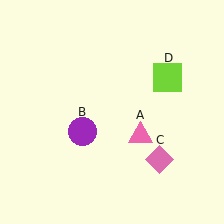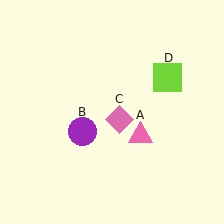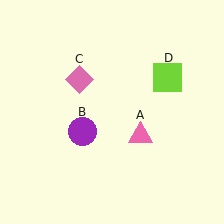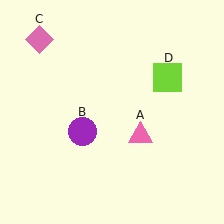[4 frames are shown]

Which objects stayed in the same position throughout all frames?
Pink triangle (object A) and purple circle (object B) and lime square (object D) remained stationary.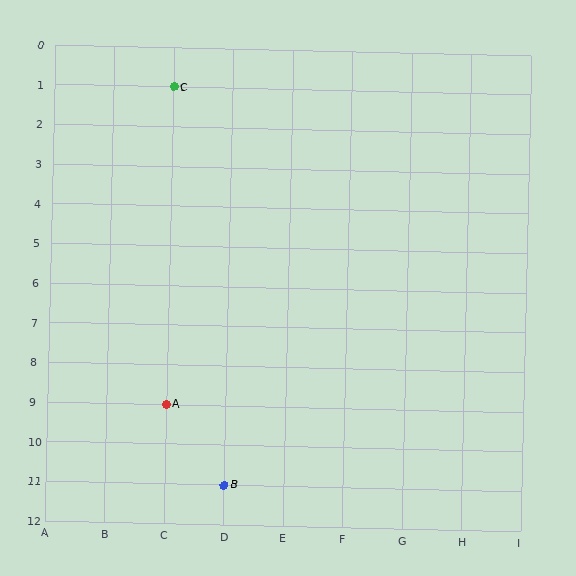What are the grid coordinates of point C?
Point C is at grid coordinates (C, 1).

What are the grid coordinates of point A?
Point A is at grid coordinates (C, 9).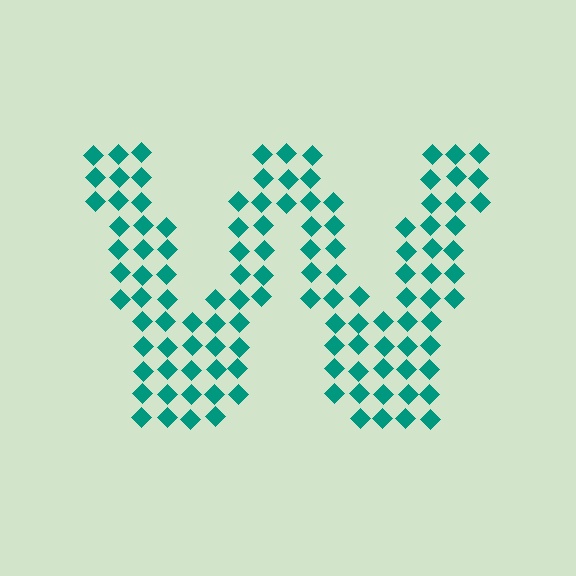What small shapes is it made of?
It is made of small diamonds.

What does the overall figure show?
The overall figure shows the letter W.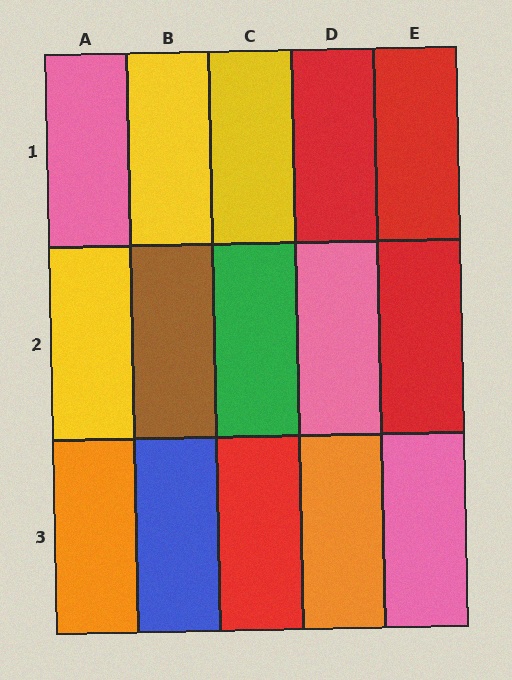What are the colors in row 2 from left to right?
Yellow, brown, green, pink, red.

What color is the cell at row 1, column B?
Yellow.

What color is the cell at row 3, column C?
Red.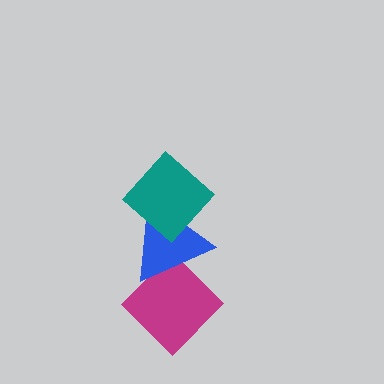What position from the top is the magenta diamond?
The magenta diamond is 3rd from the top.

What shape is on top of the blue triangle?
The teal diamond is on top of the blue triangle.